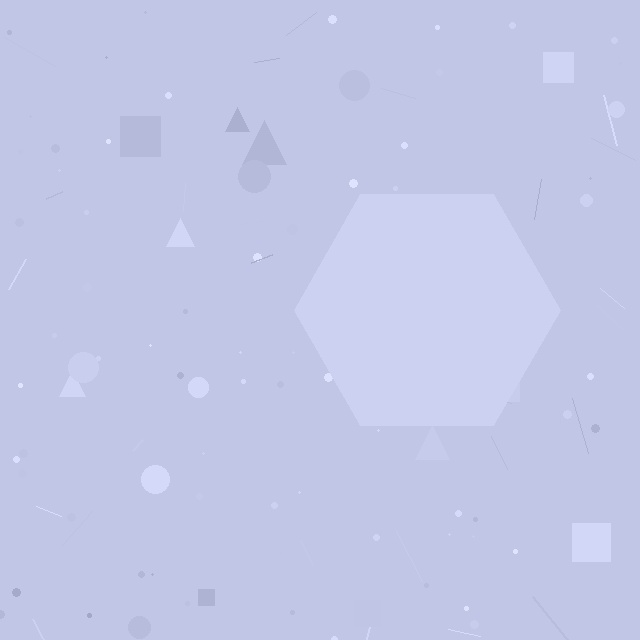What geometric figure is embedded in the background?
A hexagon is embedded in the background.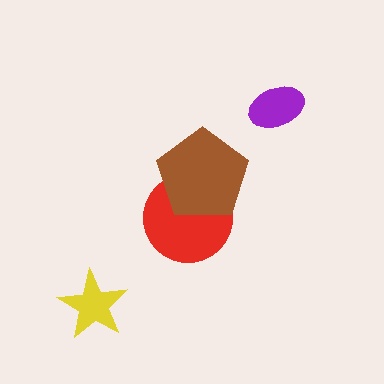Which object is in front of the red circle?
The brown pentagon is in front of the red circle.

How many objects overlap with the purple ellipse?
0 objects overlap with the purple ellipse.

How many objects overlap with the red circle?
1 object overlaps with the red circle.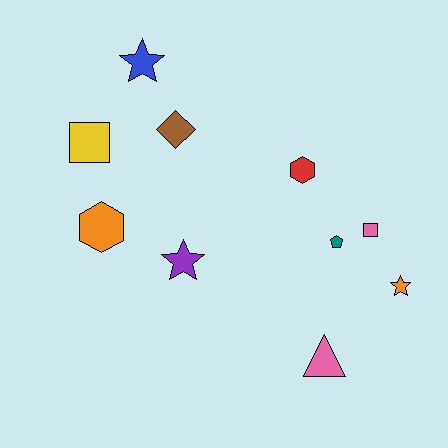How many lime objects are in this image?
There are no lime objects.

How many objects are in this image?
There are 10 objects.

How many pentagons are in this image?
There is 1 pentagon.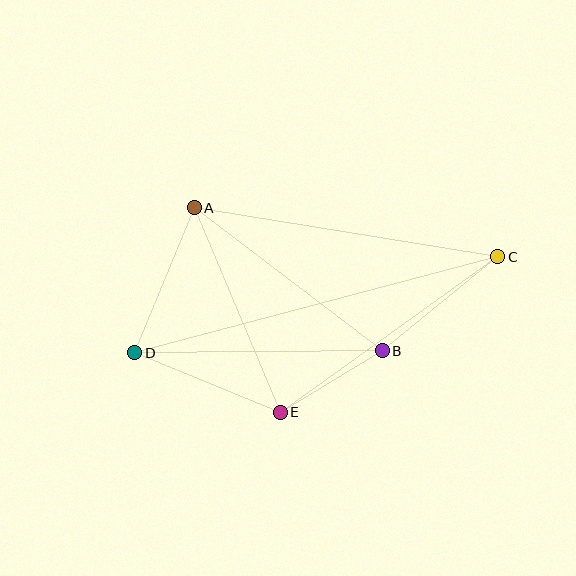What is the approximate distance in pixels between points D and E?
The distance between D and E is approximately 157 pixels.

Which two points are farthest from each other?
Points C and D are farthest from each other.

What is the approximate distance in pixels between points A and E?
The distance between A and E is approximately 222 pixels.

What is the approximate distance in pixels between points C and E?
The distance between C and E is approximately 267 pixels.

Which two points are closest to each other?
Points B and E are closest to each other.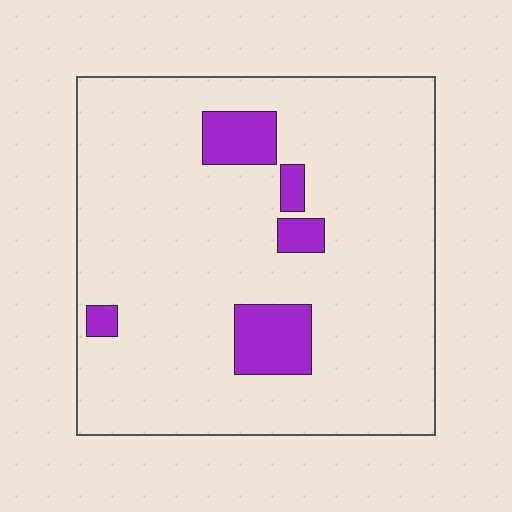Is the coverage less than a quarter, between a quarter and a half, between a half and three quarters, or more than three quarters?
Less than a quarter.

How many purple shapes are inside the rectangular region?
5.